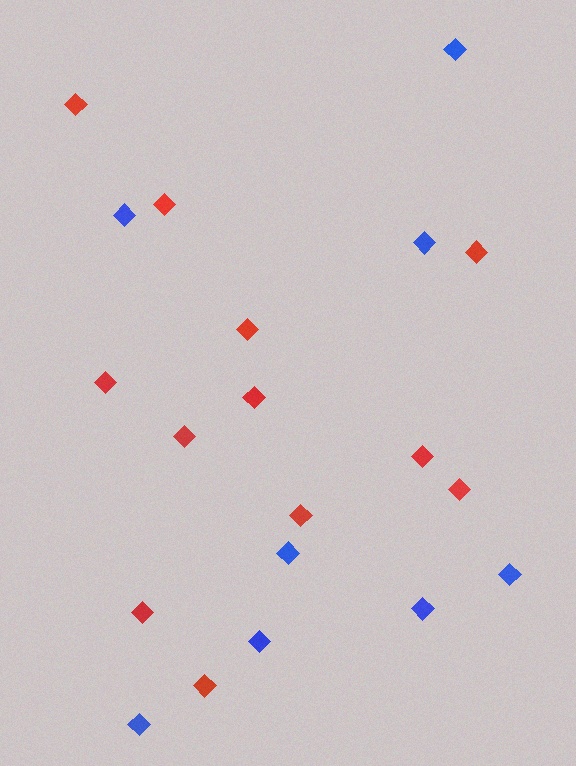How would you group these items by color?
There are 2 groups: one group of red diamonds (12) and one group of blue diamonds (8).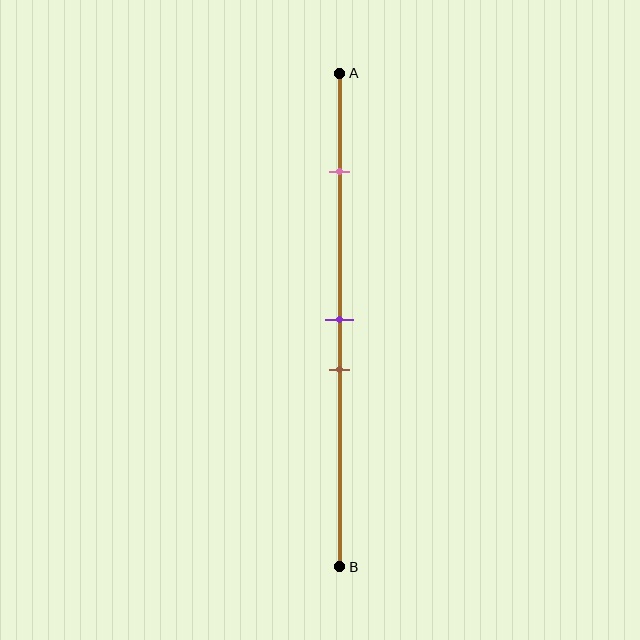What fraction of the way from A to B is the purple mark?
The purple mark is approximately 50% (0.5) of the way from A to B.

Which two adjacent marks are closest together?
The purple and brown marks are the closest adjacent pair.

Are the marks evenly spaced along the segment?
No, the marks are not evenly spaced.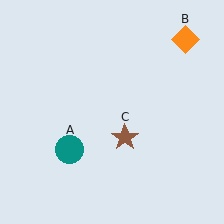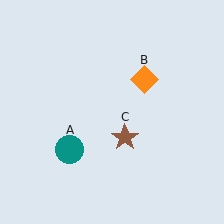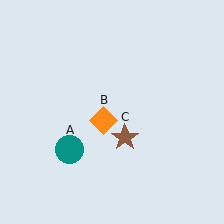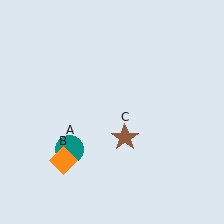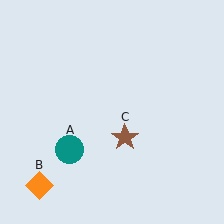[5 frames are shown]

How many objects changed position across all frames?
1 object changed position: orange diamond (object B).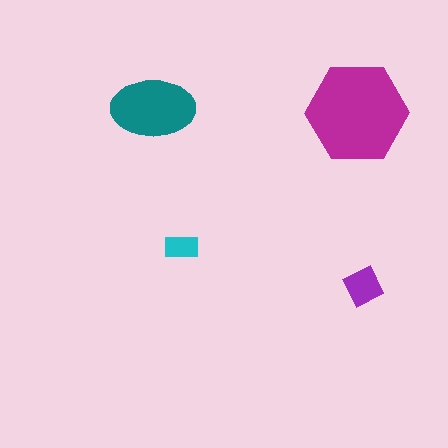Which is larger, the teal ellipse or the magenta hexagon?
The magenta hexagon.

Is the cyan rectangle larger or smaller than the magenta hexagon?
Smaller.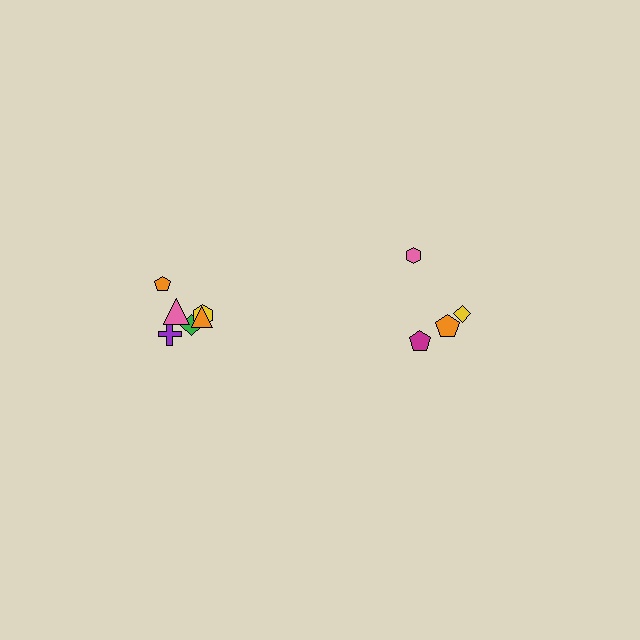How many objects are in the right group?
There are 4 objects.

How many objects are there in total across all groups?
There are 10 objects.